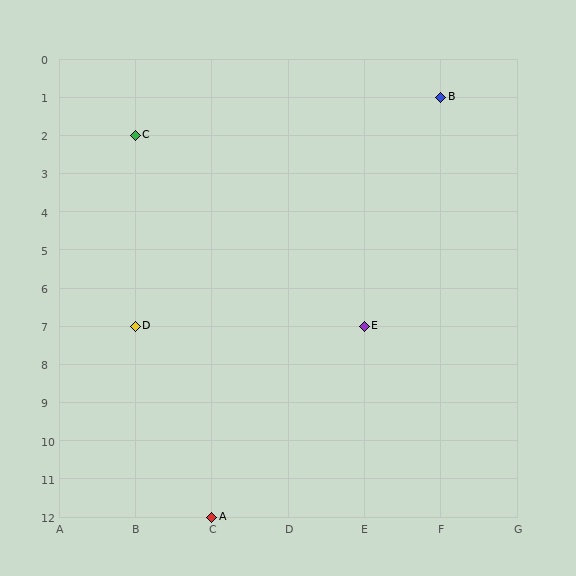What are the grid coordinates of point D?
Point D is at grid coordinates (B, 7).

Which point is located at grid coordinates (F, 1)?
Point B is at (F, 1).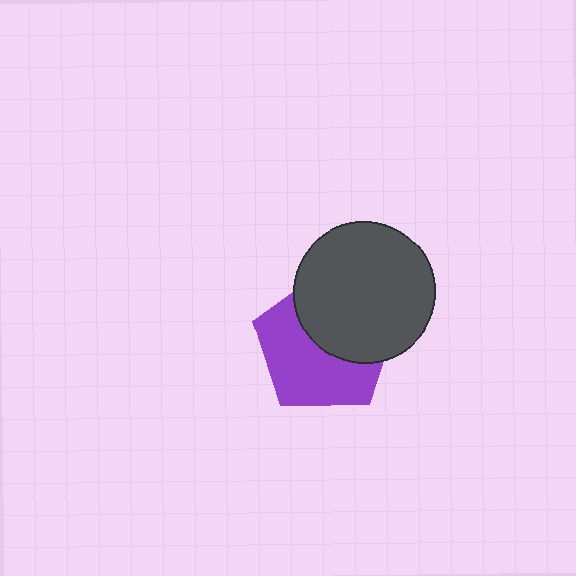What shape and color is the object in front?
The object in front is a dark gray circle.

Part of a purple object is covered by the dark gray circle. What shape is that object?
It is a pentagon.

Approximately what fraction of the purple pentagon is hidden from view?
Roughly 46% of the purple pentagon is hidden behind the dark gray circle.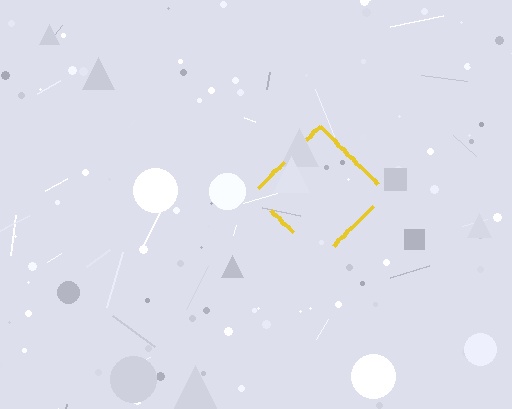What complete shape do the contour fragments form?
The contour fragments form a diamond.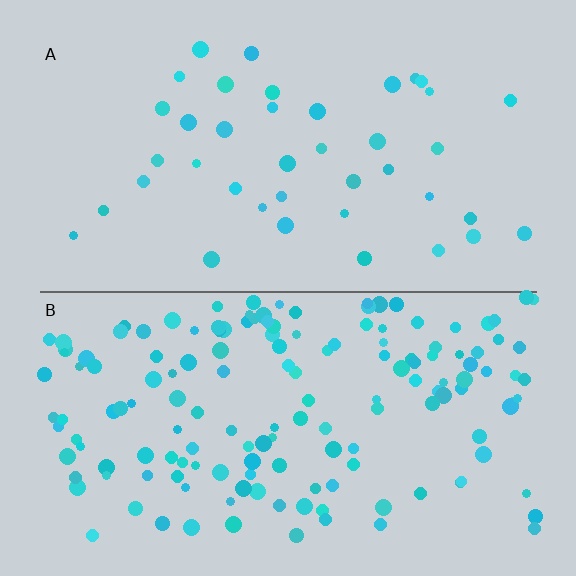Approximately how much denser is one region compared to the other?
Approximately 3.9× — region B over region A.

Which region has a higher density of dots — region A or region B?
B (the bottom).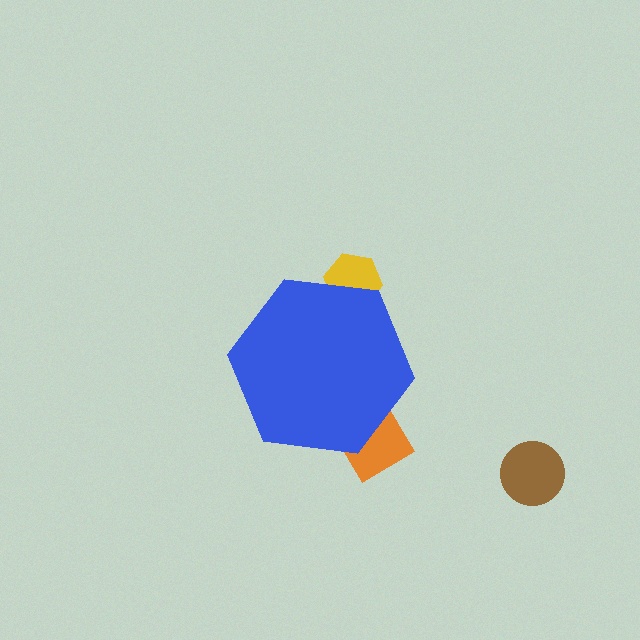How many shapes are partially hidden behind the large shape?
2 shapes are partially hidden.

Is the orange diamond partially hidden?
Yes, the orange diamond is partially hidden behind the blue hexagon.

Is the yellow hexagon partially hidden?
Yes, the yellow hexagon is partially hidden behind the blue hexagon.